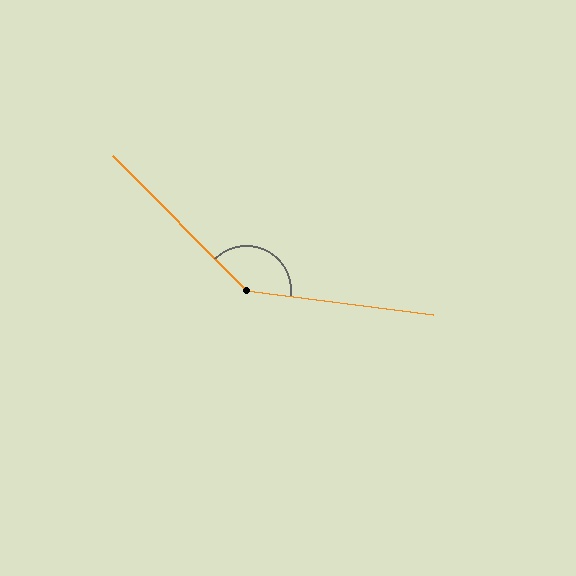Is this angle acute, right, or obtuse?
It is obtuse.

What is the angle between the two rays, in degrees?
Approximately 142 degrees.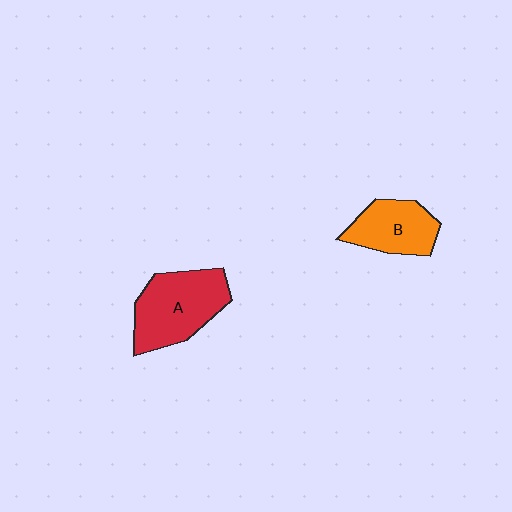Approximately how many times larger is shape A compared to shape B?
Approximately 1.4 times.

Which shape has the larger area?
Shape A (red).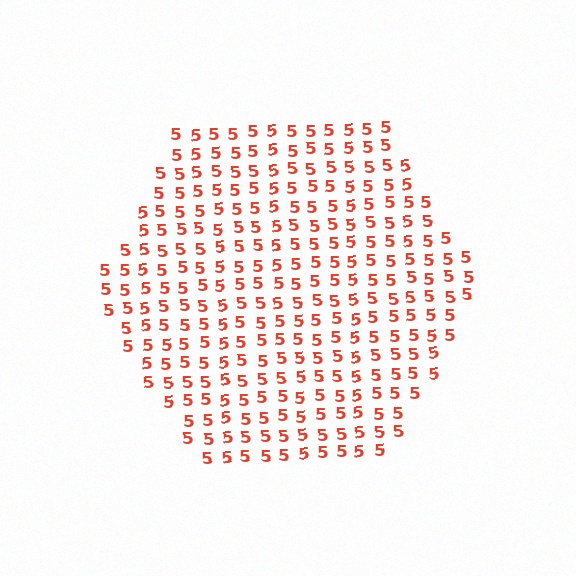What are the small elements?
The small elements are digit 5's.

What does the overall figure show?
The overall figure shows a hexagon.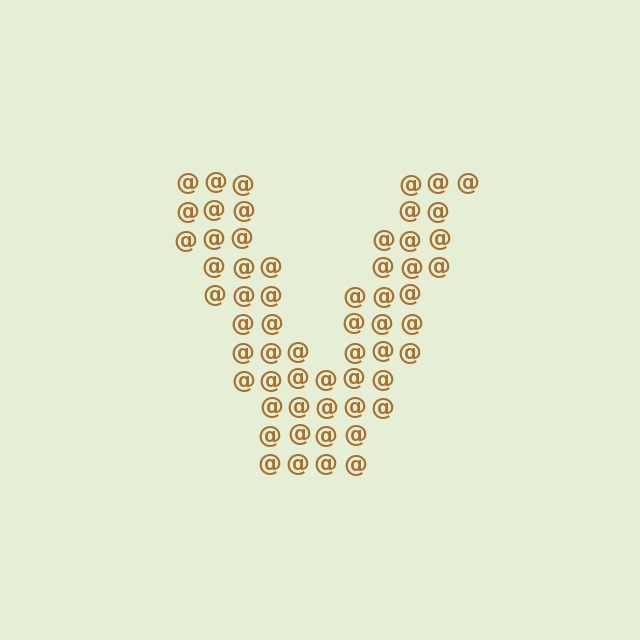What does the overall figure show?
The overall figure shows the letter V.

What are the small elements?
The small elements are at signs.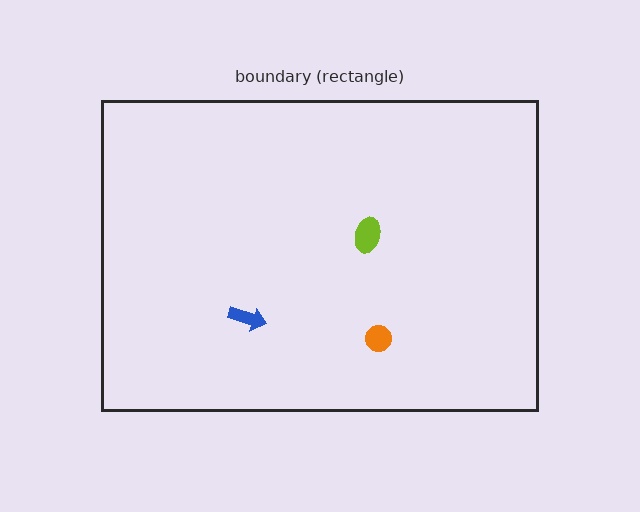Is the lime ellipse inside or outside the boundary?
Inside.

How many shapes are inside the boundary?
3 inside, 0 outside.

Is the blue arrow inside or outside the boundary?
Inside.